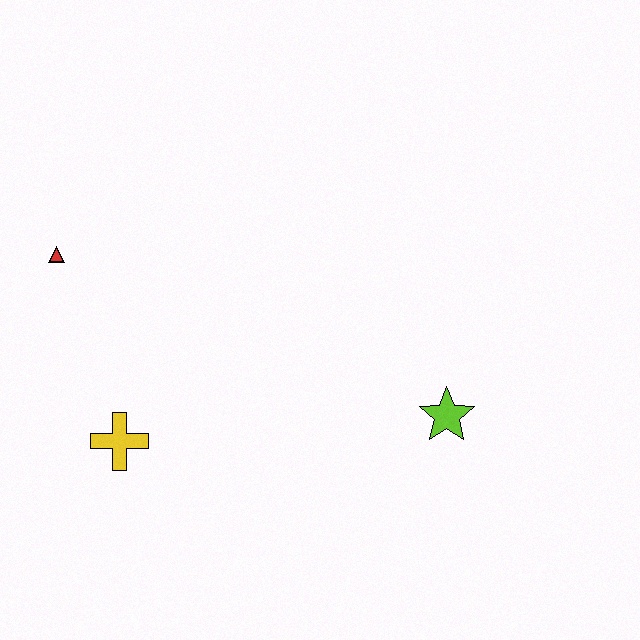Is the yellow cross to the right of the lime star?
No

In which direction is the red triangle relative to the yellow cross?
The red triangle is above the yellow cross.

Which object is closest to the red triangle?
The yellow cross is closest to the red triangle.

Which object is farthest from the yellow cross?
The lime star is farthest from the yellow cross.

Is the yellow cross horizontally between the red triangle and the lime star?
Yes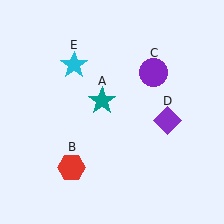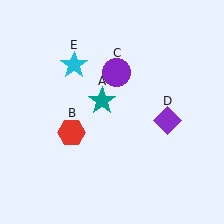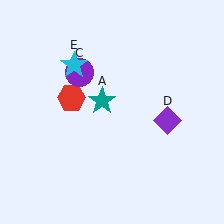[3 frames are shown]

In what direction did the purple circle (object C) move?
The purple circle (object C) moved left.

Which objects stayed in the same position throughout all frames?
Teal star (object A) and purple diamond (object D) and cyan star (object E) remained stationary.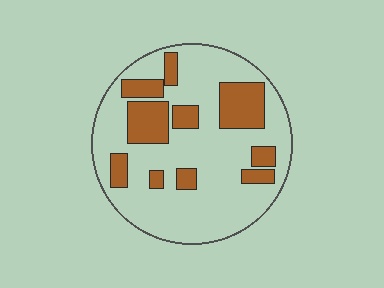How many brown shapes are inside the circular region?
10.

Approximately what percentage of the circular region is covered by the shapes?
Approximately 25%.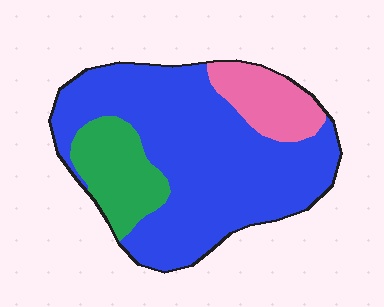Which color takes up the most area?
Blue, at roughly 70%.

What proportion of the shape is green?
Green covers about 15% of the shape.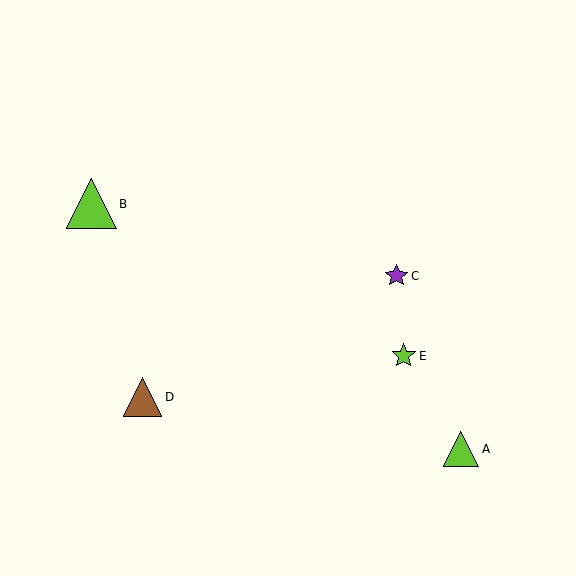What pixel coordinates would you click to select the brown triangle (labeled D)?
Click at (142, 397) to select the brown triangle D.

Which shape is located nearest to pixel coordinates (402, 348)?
The lime star (labeled E) at (404, 356) is nearest to that location.